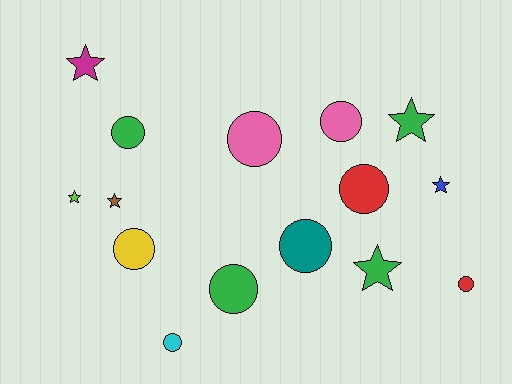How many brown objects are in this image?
There is 1 brown object.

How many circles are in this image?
There are 9 circles.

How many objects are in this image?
There are 15 objects.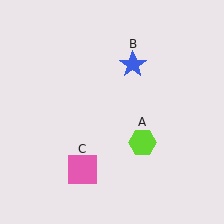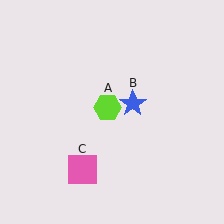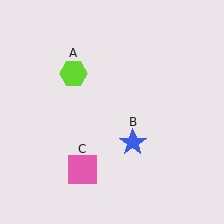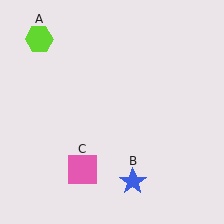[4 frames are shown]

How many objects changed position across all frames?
2 objects changed position: lime hexagon (object A), blue star (object B).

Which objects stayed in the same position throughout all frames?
Pink square (object C) remained stationary.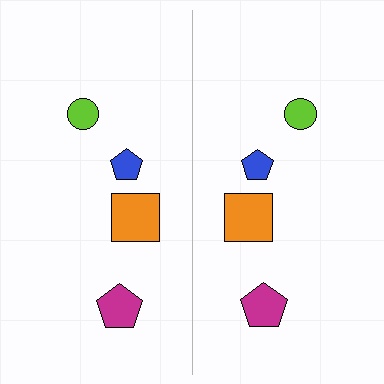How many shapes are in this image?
There are 8 shapes in this image.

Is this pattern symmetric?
Yes, this pattern has bilateral (reflection) symmetry.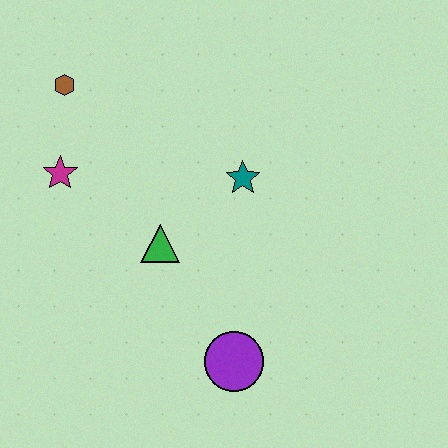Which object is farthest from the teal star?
The brown hexagon is farthest from the teal star.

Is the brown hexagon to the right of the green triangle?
No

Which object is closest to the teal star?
The green triangle is closest to the teal star.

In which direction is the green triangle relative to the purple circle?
The green triangle is above the purple circle.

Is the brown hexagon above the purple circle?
Yes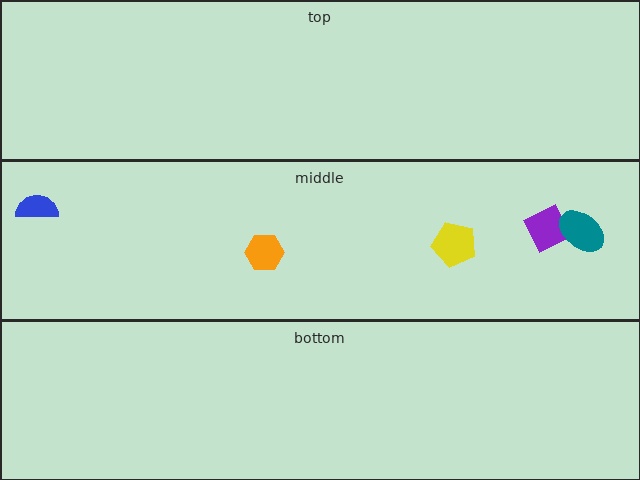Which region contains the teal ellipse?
The middle region.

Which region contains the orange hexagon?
The middle region.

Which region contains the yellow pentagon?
The middle region.